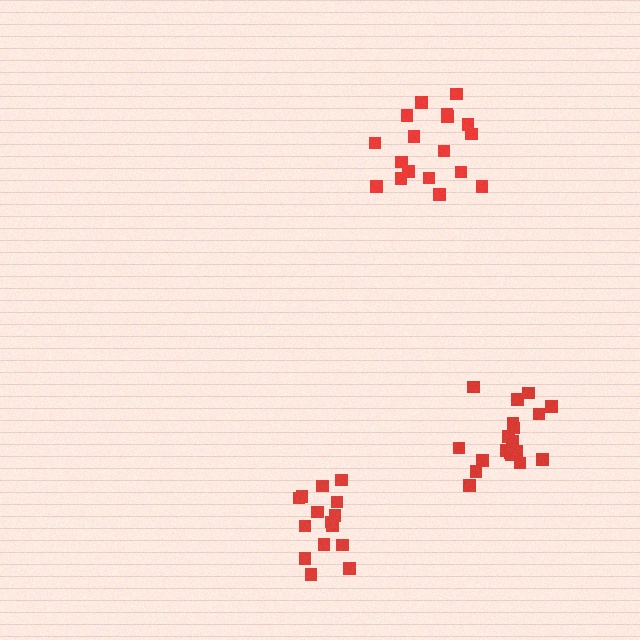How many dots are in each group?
Group 1: 18 dots, Group 2: 19 dots, Group 3: 15 dots (52 total).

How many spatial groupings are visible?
There are 3 spatial groupings.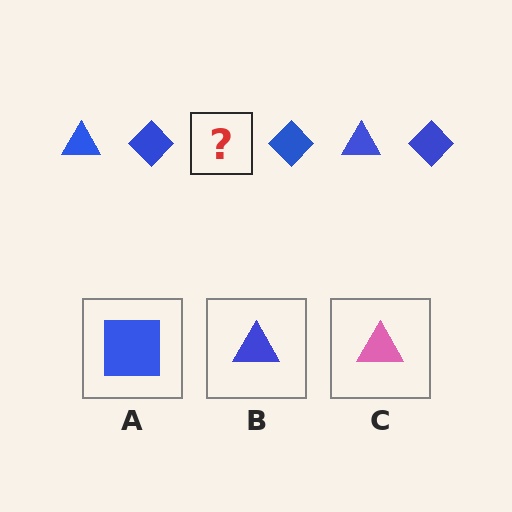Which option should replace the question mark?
Option B.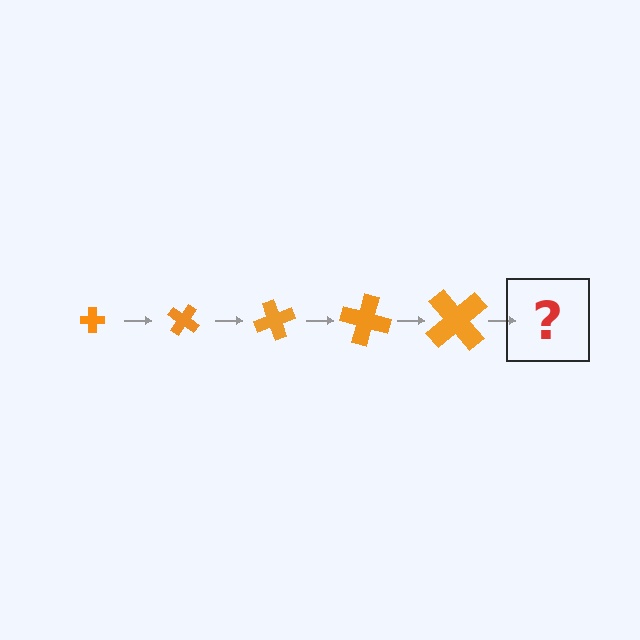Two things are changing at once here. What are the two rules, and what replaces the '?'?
The two rules are that the cross grows larger each step and it rotates 35 degrees each step. The '?' should be a cross, larger than the previous one and rotated 175 degrees from the start.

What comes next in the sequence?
The next element should be a cross, larger than the previous one and rotated 175 degrees from the start.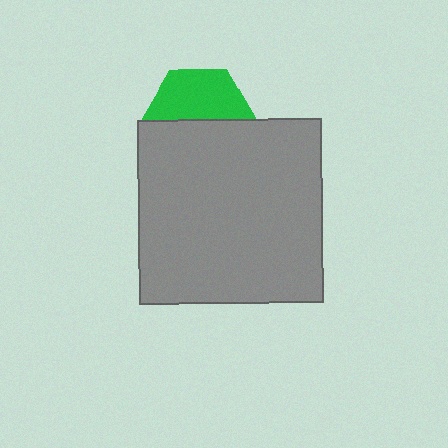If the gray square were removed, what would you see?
You would see the complete green hexagon.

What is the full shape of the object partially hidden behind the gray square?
The partially hidden object is a green hexagon.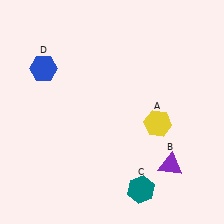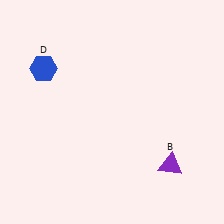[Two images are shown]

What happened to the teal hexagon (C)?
The teal hexagon (C) was removed in Image 2. It was in the bottom-right area of Image 1.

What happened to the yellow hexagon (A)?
The yellow hexagon (A) was removed in Image 2. It was in the bottom-right area of Image 1.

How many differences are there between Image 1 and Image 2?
There are 2 differences between the two images.